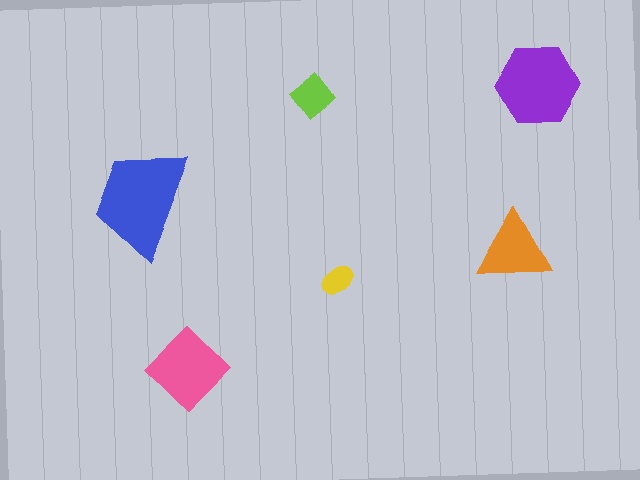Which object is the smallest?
The yellow ellipse.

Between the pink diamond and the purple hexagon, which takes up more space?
The purple hexagon.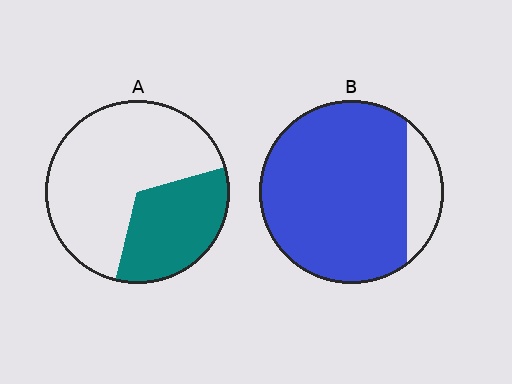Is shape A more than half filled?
No.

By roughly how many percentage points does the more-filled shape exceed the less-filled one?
By roughly 50 percentage points (B over A).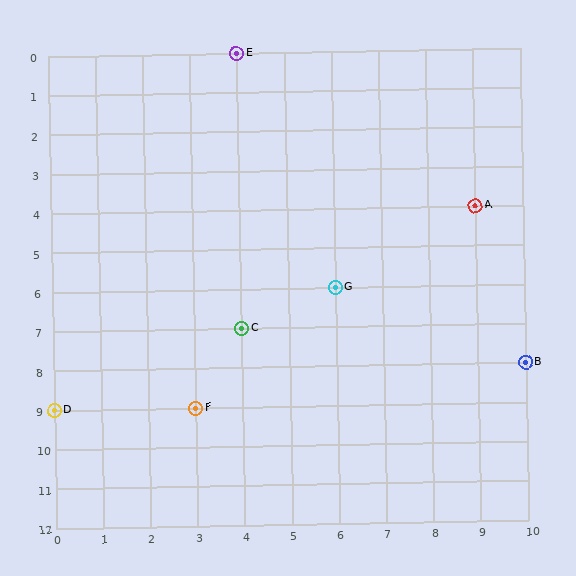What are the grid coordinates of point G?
Point G is at grid coordinates (6, 6).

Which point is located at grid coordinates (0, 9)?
Point D is at (0, 9).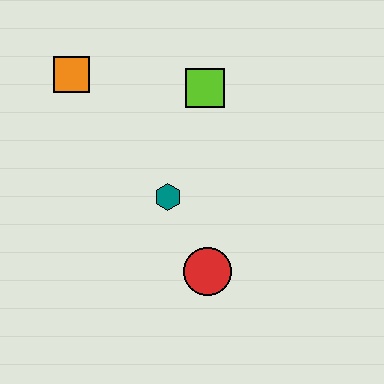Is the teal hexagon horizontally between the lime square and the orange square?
Yes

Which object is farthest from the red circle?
The orange square is farthest from the red circle.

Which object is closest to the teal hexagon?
The red circle is closest to the teal hexagon.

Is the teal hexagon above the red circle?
Yes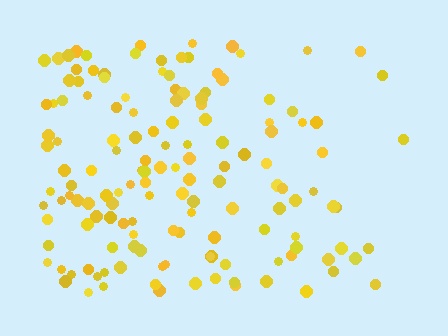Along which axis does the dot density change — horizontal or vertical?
Horizontal.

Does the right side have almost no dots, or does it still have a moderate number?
Still a moderate number, just noticeably fewer than the left.